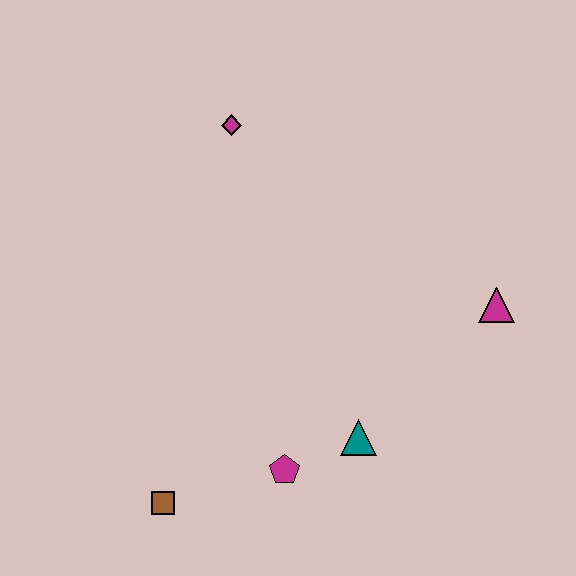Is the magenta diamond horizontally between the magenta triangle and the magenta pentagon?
No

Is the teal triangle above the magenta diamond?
No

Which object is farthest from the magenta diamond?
The brown square is farthest from the magenta diamond.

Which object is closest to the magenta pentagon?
The teal triangle is closest to the magenta pentagon.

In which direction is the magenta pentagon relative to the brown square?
The magenta pentagon is to the right of the brown square.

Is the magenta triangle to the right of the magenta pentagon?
Yes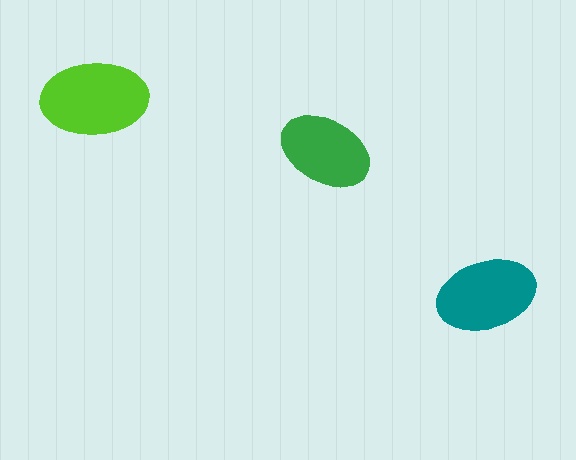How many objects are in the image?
There are 3 objects in the image.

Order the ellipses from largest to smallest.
the lime one, the teal one, the green one.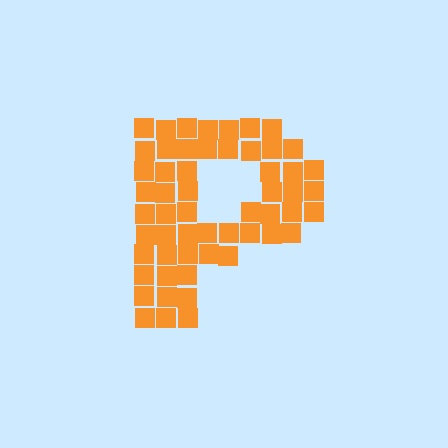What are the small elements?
The small elements are squares.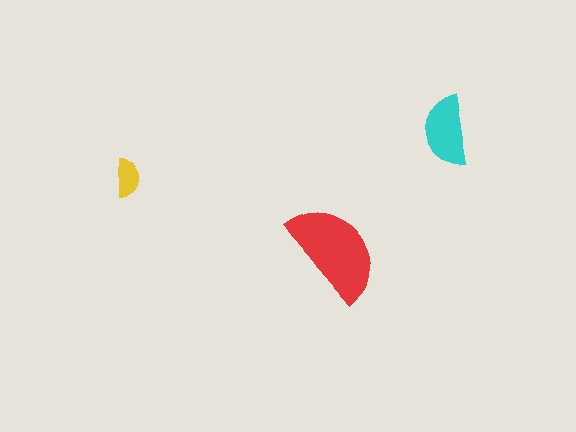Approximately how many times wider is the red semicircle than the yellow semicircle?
About 2.5 times wider.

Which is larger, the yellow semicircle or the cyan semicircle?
The cyan one.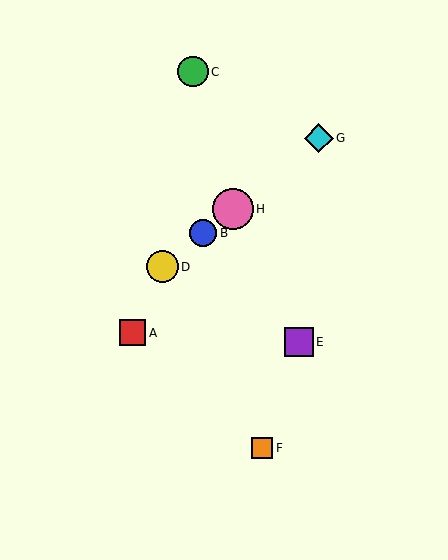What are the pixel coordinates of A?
Object A is at (132, 333).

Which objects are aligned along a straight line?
Objects B, D, G, H are aligned along a straight line.